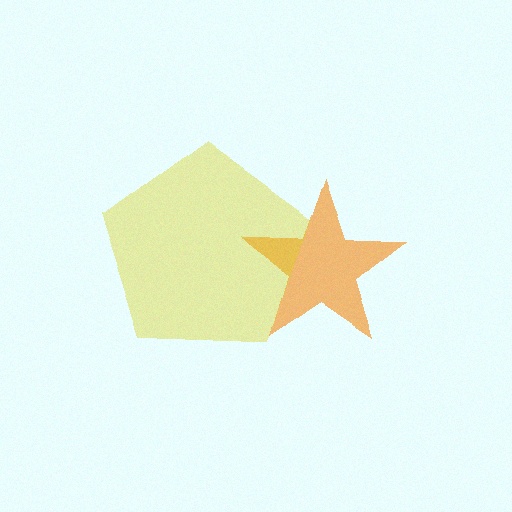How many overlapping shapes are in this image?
There are 2 overlapping shapes in the image.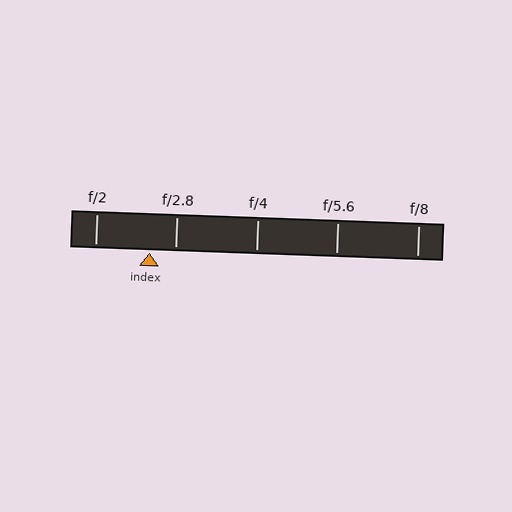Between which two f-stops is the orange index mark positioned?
The index mark is between f/2 and f/2.8.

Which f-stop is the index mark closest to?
The index mark is closest to f/2.8.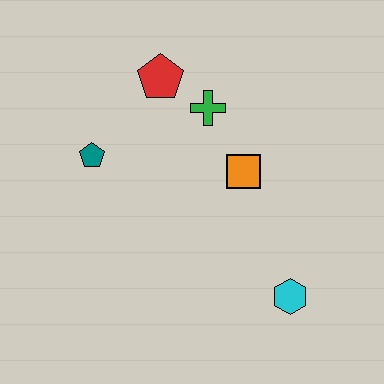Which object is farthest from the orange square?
The teal pentagon is farthest from the orange square.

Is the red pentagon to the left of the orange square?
Yes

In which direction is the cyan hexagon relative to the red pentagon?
The cyan hexagon is below the red pentagon.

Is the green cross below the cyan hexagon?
No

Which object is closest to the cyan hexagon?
The orange square is closest to the cyan hexagon.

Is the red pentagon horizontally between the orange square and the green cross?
No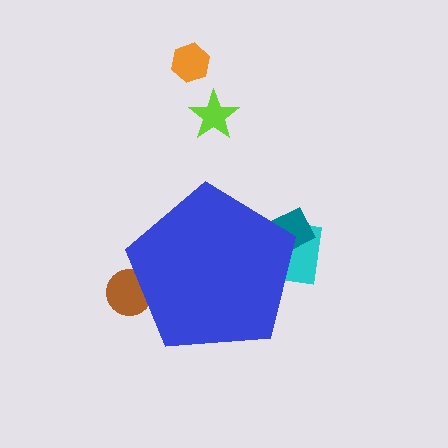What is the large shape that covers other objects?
A blue pentagon.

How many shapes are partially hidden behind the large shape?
4 shapes are partially hidden.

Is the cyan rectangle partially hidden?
Yes, the cyan rectangle is partially hidden behind the blue pentagon.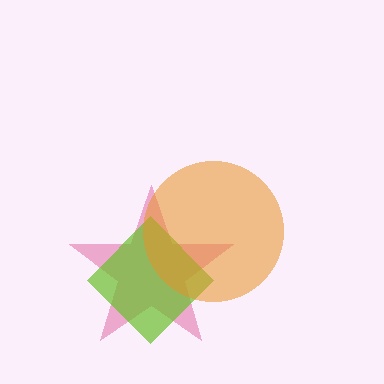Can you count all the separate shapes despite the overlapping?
Yes, there are 3 separate shapes.